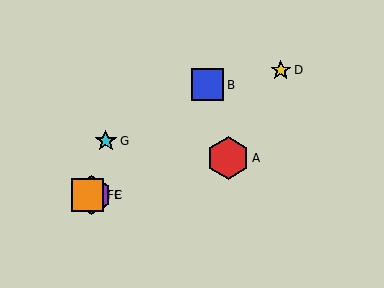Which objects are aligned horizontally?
Objects C, E, F are aligned horizontally.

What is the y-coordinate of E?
Object E is at y≈195.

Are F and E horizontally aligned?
Yes, both are at y≈195.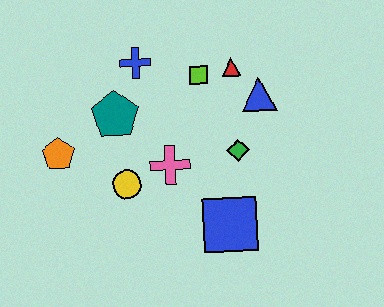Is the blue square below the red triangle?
Yes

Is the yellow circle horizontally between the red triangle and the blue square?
No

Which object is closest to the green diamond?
The blue triangle is closest to the green diamond.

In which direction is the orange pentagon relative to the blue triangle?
The orange pentagon is to the left of the blue triangle.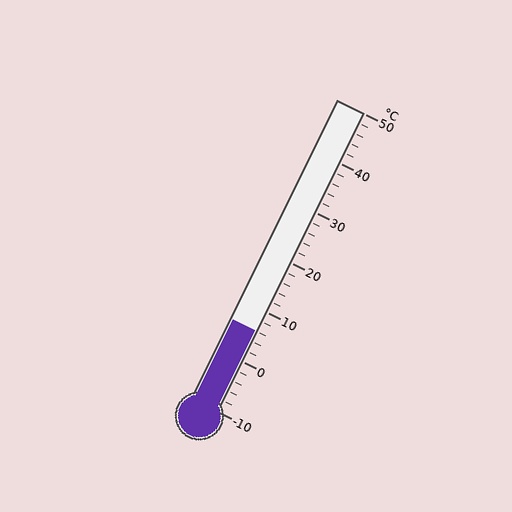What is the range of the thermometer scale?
The thermometer scale ranges from -10°C to 50°C.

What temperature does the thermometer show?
The thermometer shows approximately 6°C.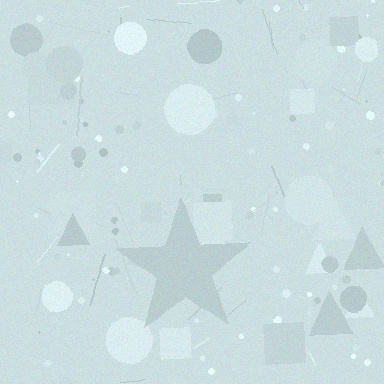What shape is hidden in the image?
A star is hidden in the image.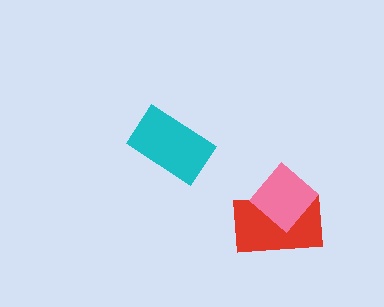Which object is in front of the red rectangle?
The pink diamond is in front of the red rectangle.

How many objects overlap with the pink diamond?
1 object overlaps with the pink diamond.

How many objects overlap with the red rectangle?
1 object overlaps with the red rectangle.